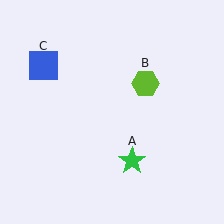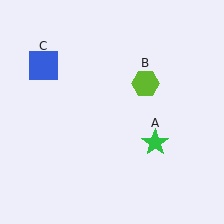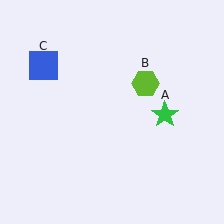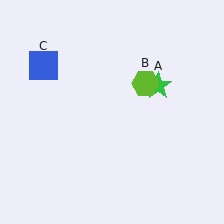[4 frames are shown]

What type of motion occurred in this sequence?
The green star (object A) rotated counterclockwise around the center of the scene.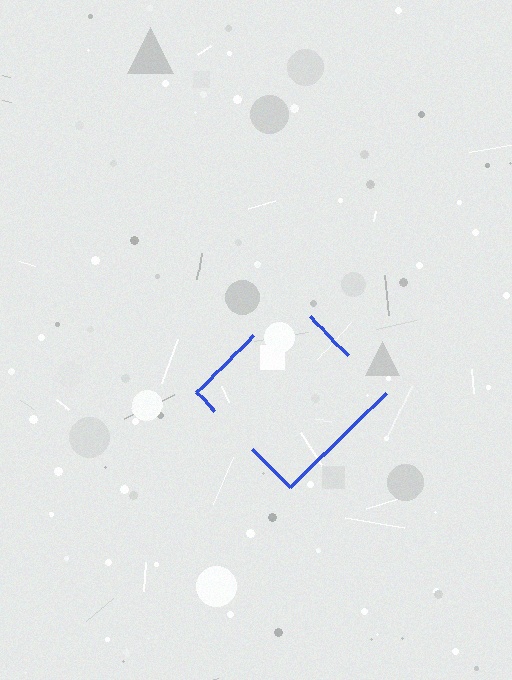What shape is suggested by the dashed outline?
The dashed outline suggests a diamond.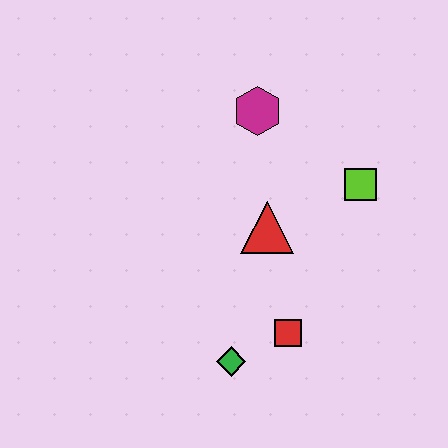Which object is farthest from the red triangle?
The green diamond is farthest from the red triangle.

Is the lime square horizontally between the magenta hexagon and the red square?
No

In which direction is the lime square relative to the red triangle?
The lime square is to the right of the red triangle.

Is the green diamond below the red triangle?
Yes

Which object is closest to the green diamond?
The red square is closest to the green diamond.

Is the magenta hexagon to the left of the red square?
Yes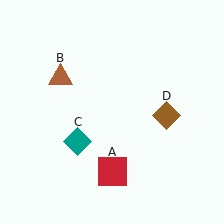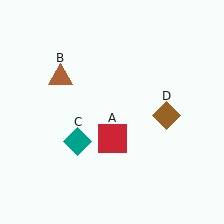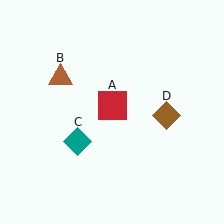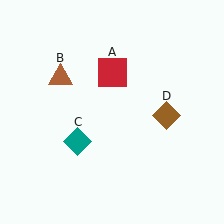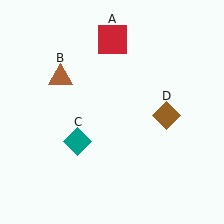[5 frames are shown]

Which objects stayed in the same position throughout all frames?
Brown triangle (object B) and teal diamond (object C) and brown diamond (object D) remained stationary.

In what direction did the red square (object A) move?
The red square (object A) moved up.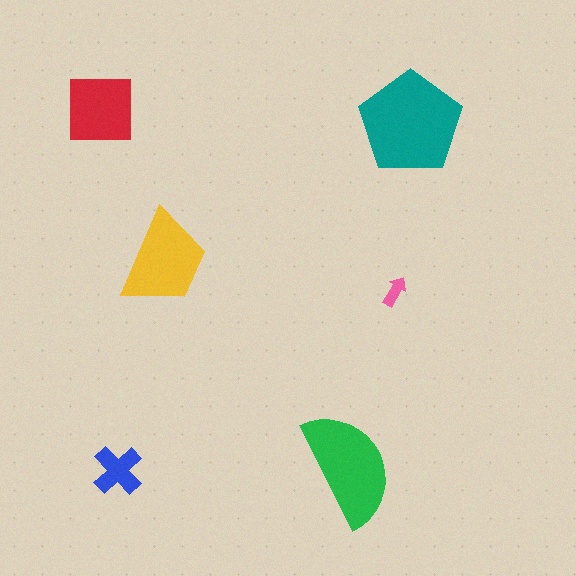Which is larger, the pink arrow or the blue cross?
The blue cross.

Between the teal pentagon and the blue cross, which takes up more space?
The teal pentagon.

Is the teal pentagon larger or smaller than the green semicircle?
Larger.